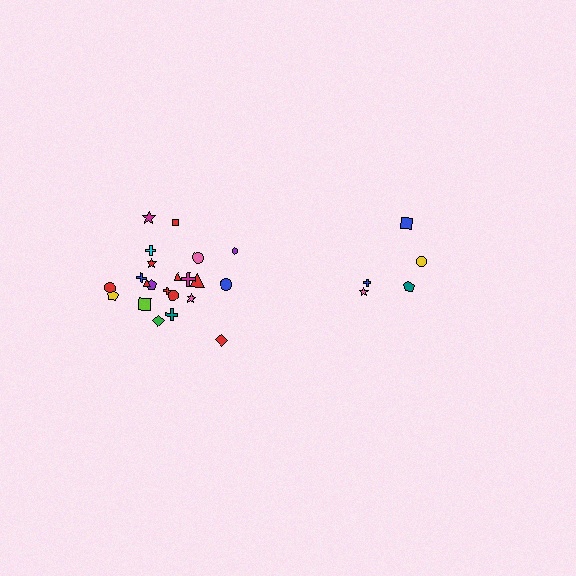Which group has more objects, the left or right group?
The left group.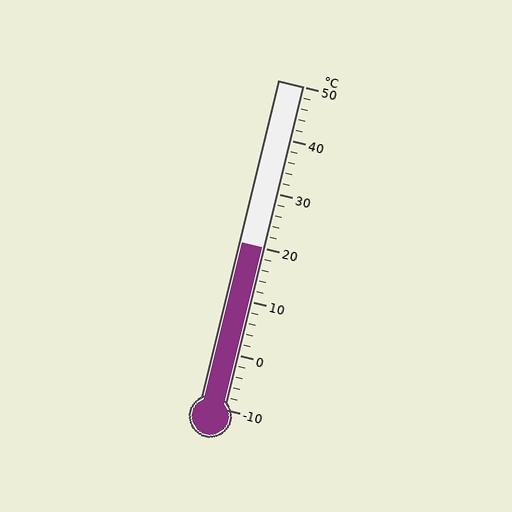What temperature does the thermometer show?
The thermometer shows approximately 20°C.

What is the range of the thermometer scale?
The thermometer scale ranges from -10°C to 50°C.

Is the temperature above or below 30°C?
The temperature is below 30°C.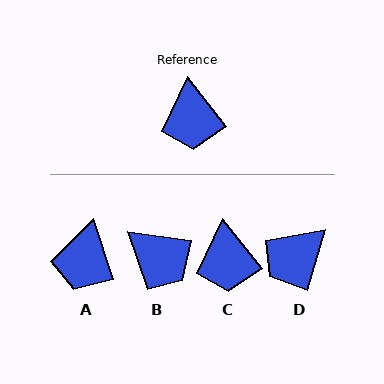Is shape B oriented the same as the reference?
No, it is off by about 44 degrees.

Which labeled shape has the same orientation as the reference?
C.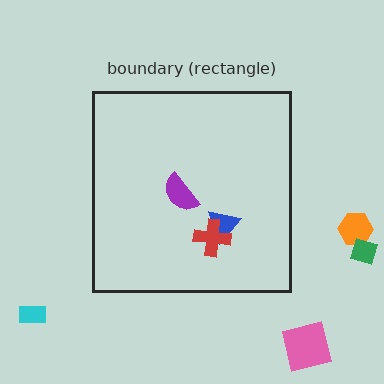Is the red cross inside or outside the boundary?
Inside.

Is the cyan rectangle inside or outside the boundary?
Outside.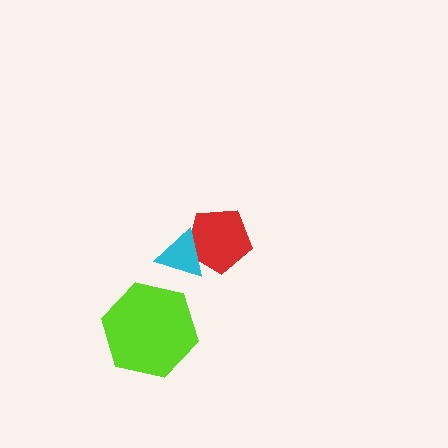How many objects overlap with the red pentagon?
1 object overlaps with the red pentagon.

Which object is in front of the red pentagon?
The cyan triangle is in front of the red pentagon.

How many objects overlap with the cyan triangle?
1 object overlaps with the cyan triangle.